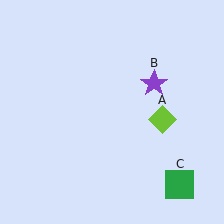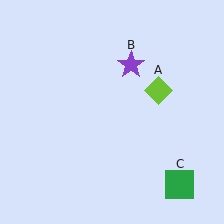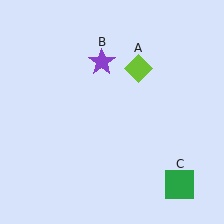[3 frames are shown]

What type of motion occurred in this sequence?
The lime diamond (object A), purple star (object B) rotated counterclockwise around the center of the scene.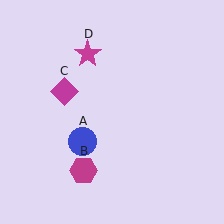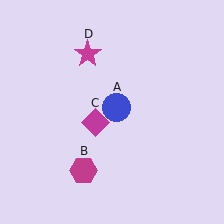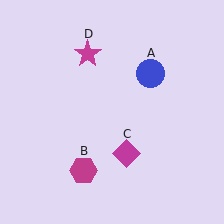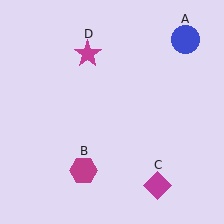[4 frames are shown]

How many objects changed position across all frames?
2 objects changed position: blue circle (object A), magenta diamond (object C).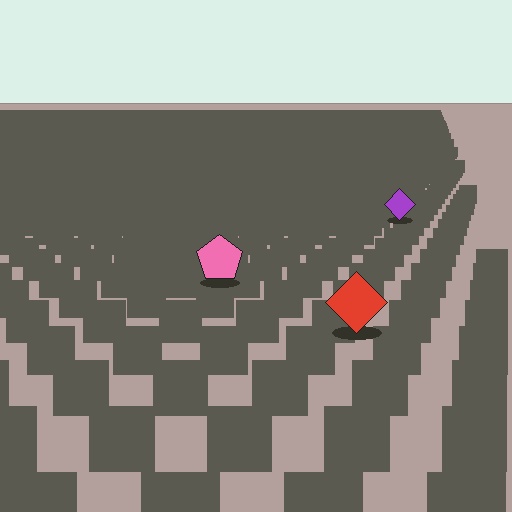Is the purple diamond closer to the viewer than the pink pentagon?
No. The pink pentagon is closer — you can tell from the texture gradient: the ground texture is coarser near it.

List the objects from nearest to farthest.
From nearest to farthest: the red diamond, the pink pentagon, the purple diamond.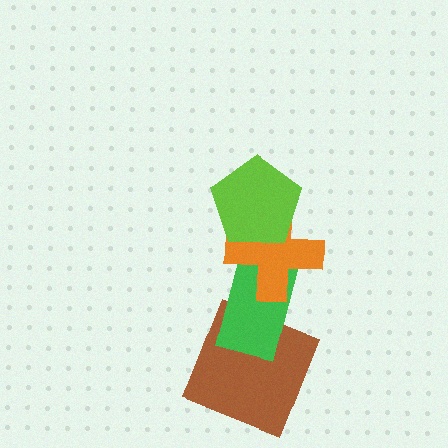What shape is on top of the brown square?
The green rectangle is on top of the brown square.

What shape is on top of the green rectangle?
The orange cross is on top of the green rectangle.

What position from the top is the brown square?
The brown square is 4th from the top.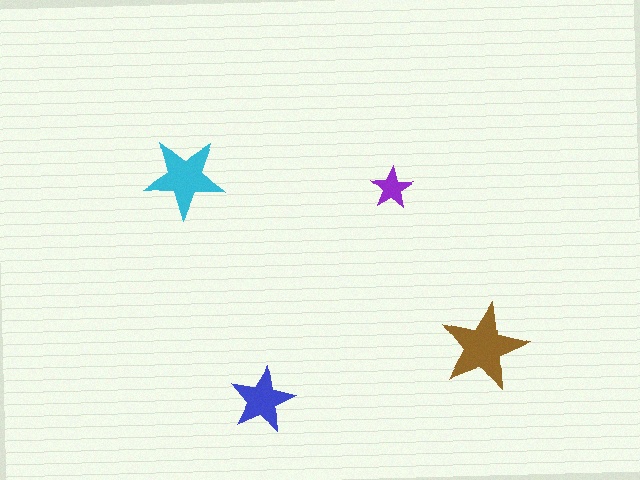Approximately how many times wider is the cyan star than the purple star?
About 2 times wider.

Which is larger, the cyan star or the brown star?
The brown one.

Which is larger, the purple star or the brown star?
The brown one.